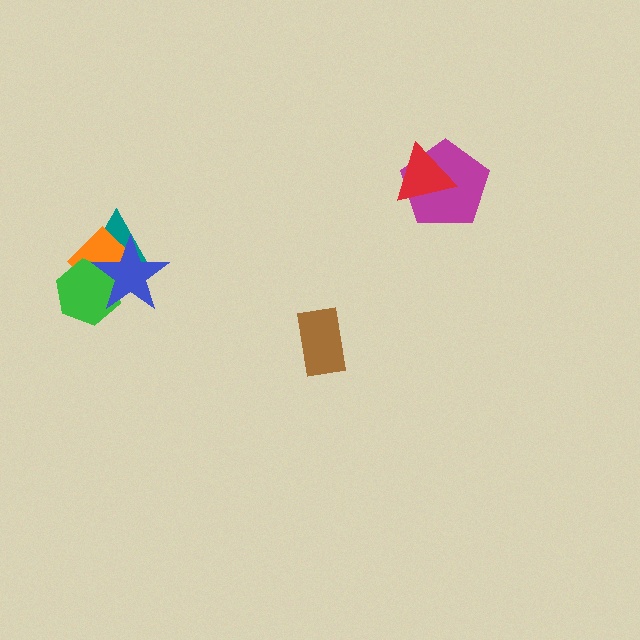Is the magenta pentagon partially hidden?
Yes, it is partially covered by another shape.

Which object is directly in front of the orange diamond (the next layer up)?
The green hexagon is directly in front of the orange diamond.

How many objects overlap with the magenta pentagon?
1 object overlaps with the magenta pentagon.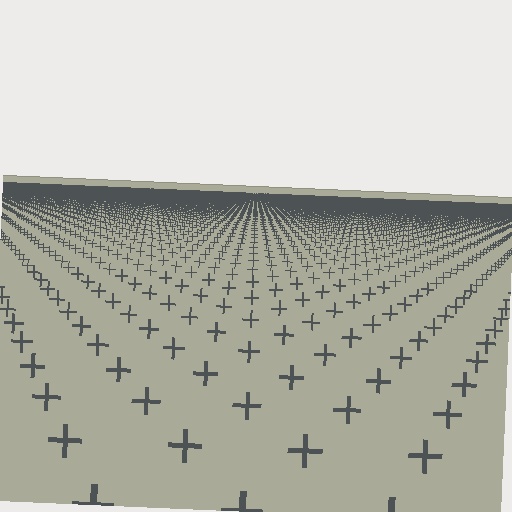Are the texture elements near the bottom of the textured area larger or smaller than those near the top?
Larger. Near the bottom, elements are closer to the viewer and appear at a bigger on-screen size.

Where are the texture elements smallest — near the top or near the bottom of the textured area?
Near the top.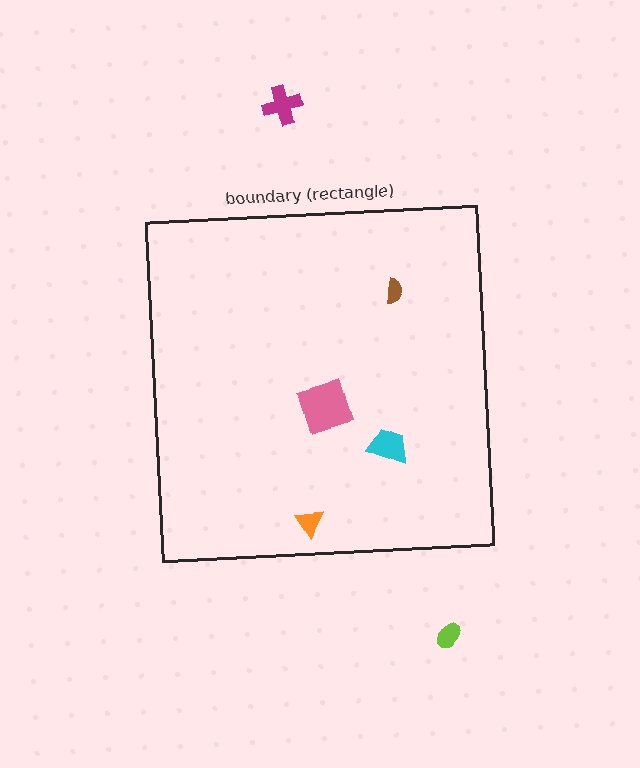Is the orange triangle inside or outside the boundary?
Inside.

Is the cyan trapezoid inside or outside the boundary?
Inside.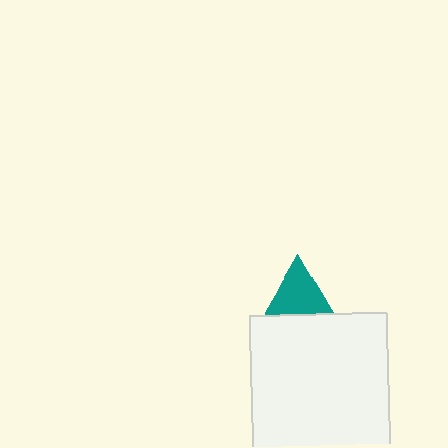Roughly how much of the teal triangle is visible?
About half of it is visible (roughly 56%).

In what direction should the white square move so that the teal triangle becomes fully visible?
The white square should move down. That is the shortest direction to clear the overlap and leave the teal triangle fully visible.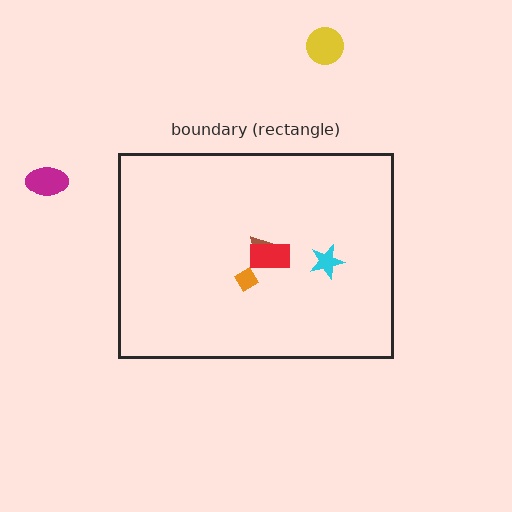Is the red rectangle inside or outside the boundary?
Inside.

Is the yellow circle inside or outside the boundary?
Outside.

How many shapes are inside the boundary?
4 inside, 2 outside.